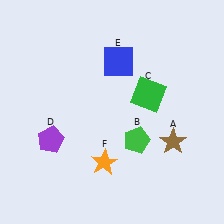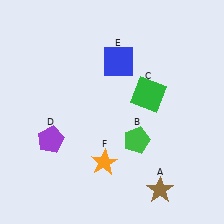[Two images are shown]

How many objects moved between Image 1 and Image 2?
1 object moved between the two images.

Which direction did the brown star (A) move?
The brown star (A) moved down.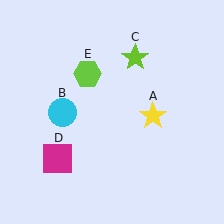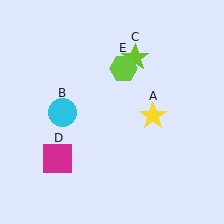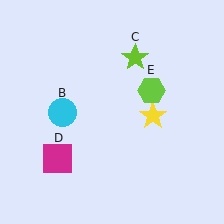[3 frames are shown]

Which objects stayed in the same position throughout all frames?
Yellow star (object A) and cyan circle (object B) and lime star (object C) and magenta square (object D) remained stationary.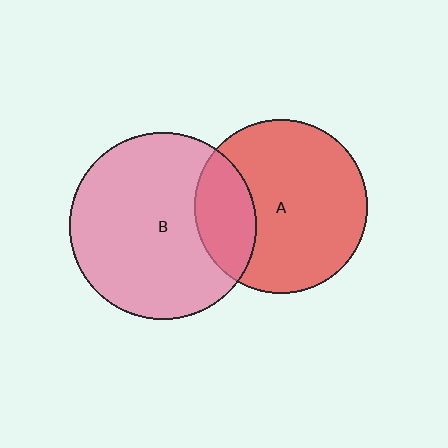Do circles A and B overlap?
Yes.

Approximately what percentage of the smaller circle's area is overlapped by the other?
Approximately 25%.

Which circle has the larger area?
Circle B (pink).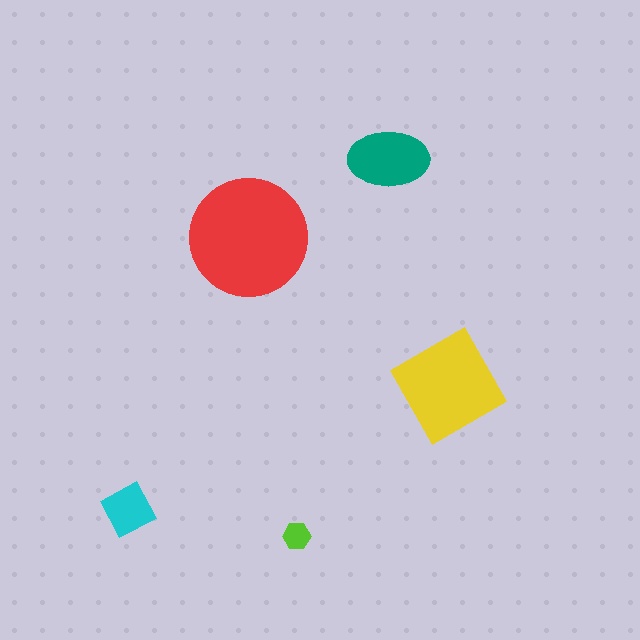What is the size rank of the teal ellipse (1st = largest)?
3rd.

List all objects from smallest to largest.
The lime hexagon, the cyan square, the teal ellipse, the yellow diamond, the red circle.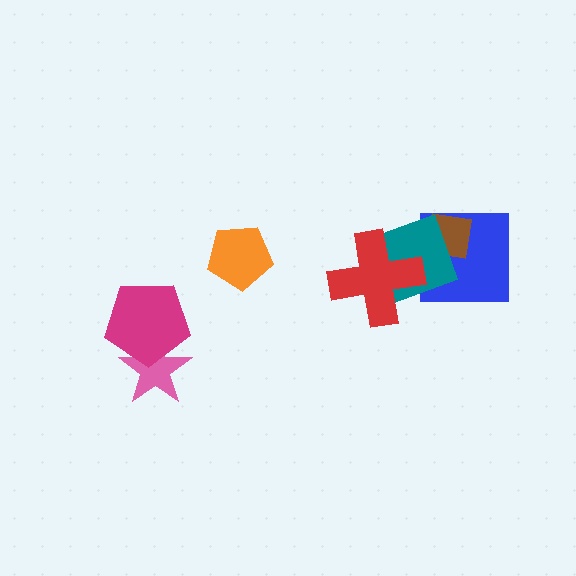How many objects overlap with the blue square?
2 objects overlap with the blue square.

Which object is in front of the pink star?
The magenta pentagon is in front of the pink star.